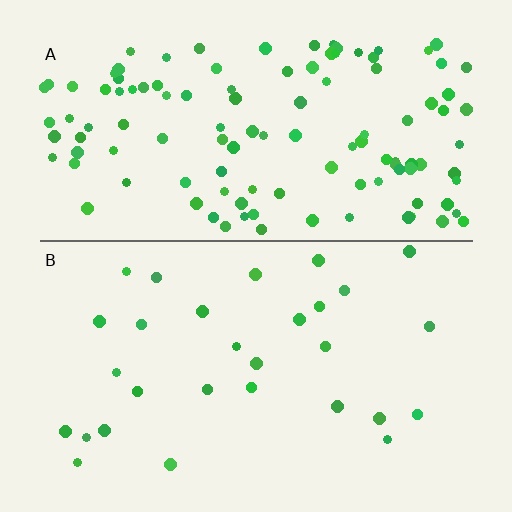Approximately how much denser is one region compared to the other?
Approximately 4.1× — region A over region B.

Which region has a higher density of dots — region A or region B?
A (the top).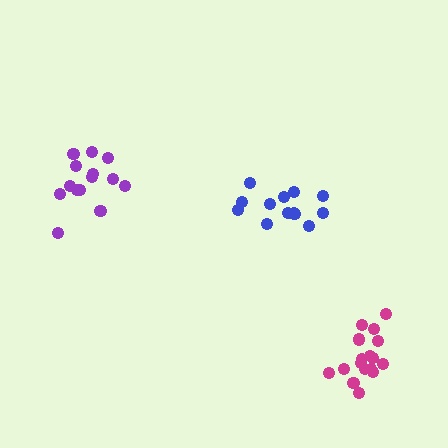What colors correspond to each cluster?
The clusters are colored: blue, magenta, purple.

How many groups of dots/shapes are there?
There are 3 groups.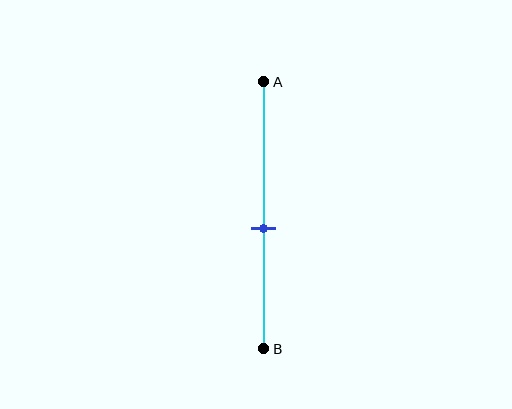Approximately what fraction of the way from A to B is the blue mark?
The blue mark is approximately 55% of the way from A to B.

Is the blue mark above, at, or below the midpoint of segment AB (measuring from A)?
The blue mark is below the midpoint of segment AB.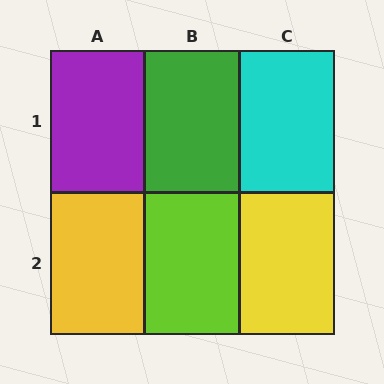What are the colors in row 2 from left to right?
Yellow, lime, yellow.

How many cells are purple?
1 cell is purple.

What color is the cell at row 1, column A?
Purple.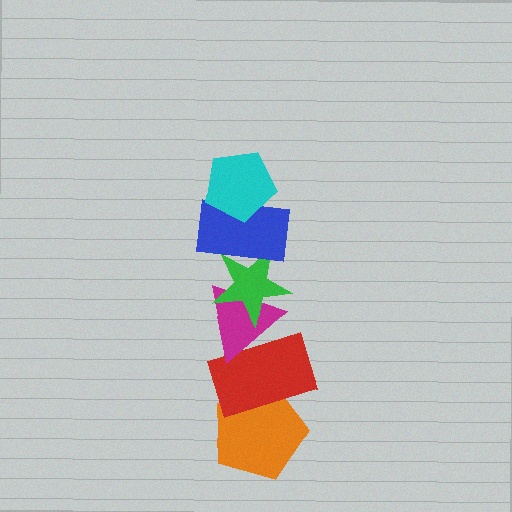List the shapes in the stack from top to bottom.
From top to bottom: the cyan pentagon, the blue rectangle, the green star, the magenta triangle, the red rectangle, the orange pentagon.